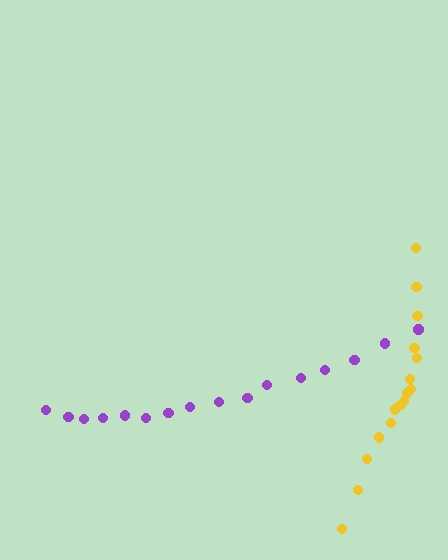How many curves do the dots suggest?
There are 2 distinct paths.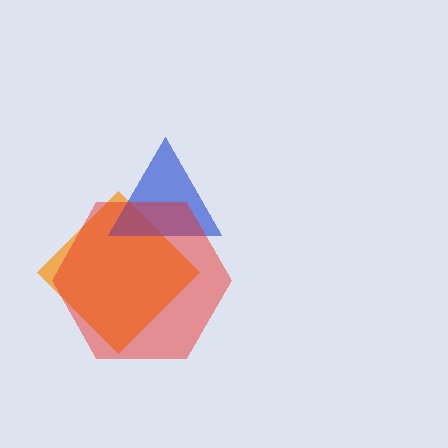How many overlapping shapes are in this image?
There are 3 overlapping shapes in the image.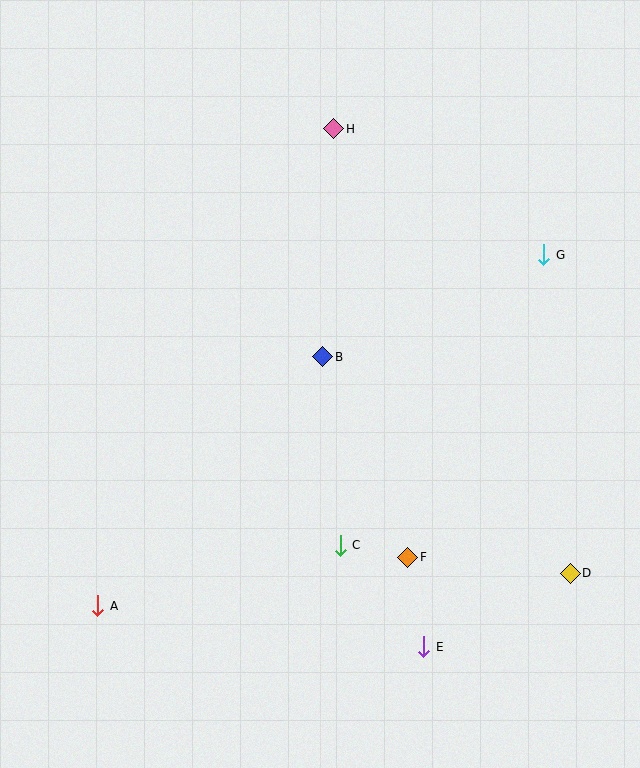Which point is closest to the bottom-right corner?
Point D is closest to the bottom-right corner.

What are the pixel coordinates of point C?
Point C is at (340, 545).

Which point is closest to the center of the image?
Point B at (323, 357) is closest to the center.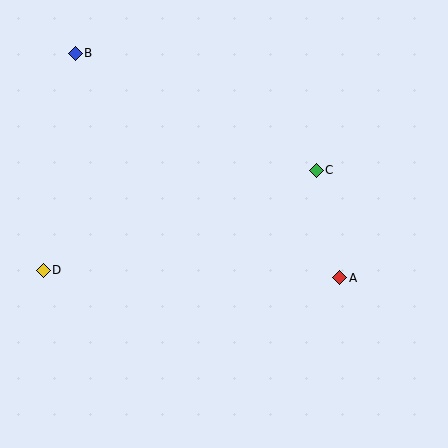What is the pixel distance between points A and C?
The distance between A and C is 110 pixels.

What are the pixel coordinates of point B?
Point B is at (75, 53).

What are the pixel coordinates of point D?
Point D is at (43, 270).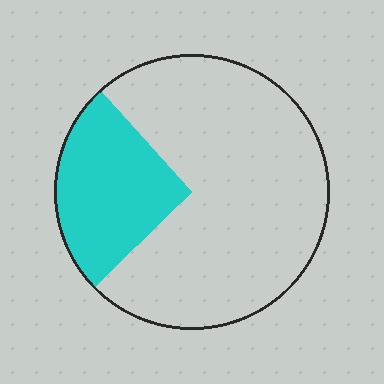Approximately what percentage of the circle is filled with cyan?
Approximately 25%.